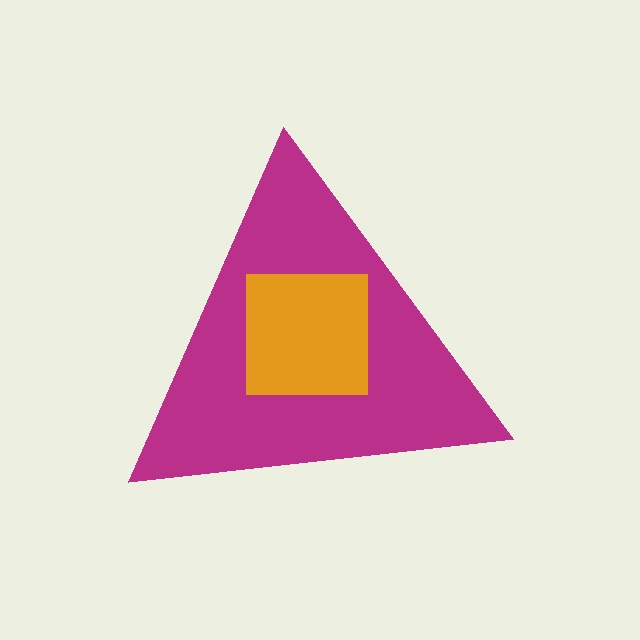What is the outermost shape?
The magenta triangle.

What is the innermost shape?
The orange square.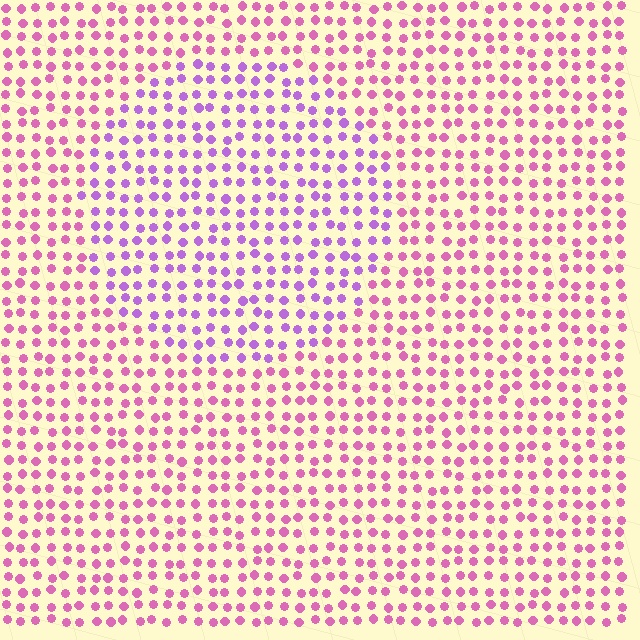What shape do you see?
I see a circle.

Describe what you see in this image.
The image is filled with small pink elements in a uniform arrangement. A circle-shaped region is visible where the elements are tinted to a slightly different hue, forming a subtle color boundary.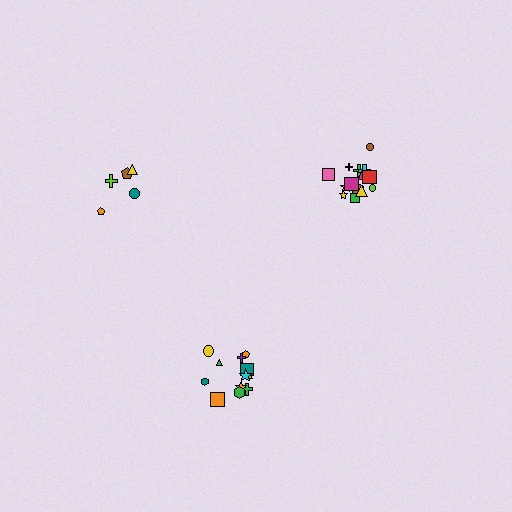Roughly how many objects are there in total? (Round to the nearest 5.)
Roughly 30 objects in total.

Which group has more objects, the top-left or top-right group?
The top-right group.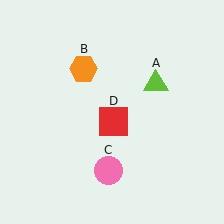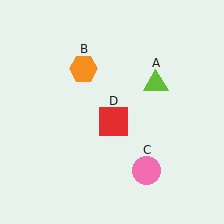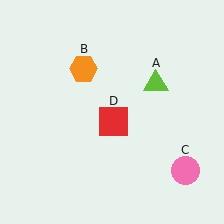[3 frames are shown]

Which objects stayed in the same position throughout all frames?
Lime triangle (object A) and orange hexagon (object B) and red square (object D) remained stationary.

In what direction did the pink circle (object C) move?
The pink circle (object C) moved right.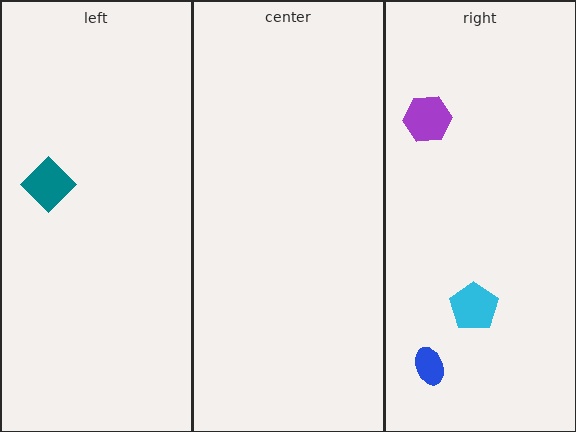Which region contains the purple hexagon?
The right region.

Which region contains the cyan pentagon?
The right region.